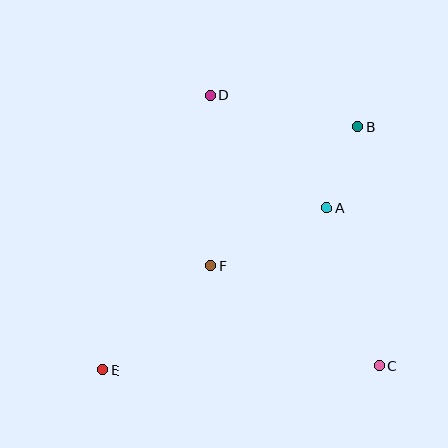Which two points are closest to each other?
Points A and B are closest to each other.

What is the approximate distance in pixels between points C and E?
The distance between C and E is approximately 277 pixels.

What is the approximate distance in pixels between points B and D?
The distance between B and D is approximately 151 pixels.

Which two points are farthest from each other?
Points B and E are farthest from each other.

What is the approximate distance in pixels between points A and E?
The distance between A and E is approximately 277 pixels.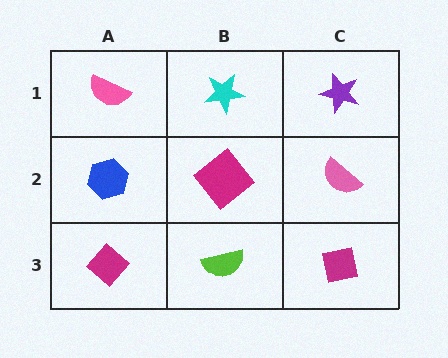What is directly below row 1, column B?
A magenta diamond.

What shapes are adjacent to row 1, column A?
A blue hexagon (row 2, column A), a cyan star (row 1, column B).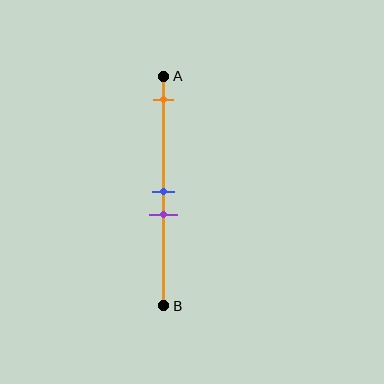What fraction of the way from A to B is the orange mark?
The orange mark is approximately 10% (0.1) of the way from A to B.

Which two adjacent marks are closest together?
The blue and purple marks are the closest adjacent pair.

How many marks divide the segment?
There are 3 marks dividing the segment.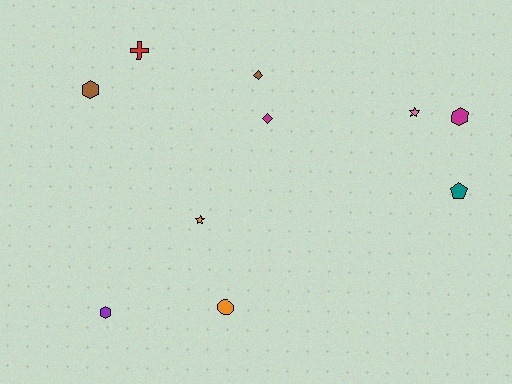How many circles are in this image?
There is 1 circle.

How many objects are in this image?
There are 10 objects.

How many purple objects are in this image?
There is 1 purple object.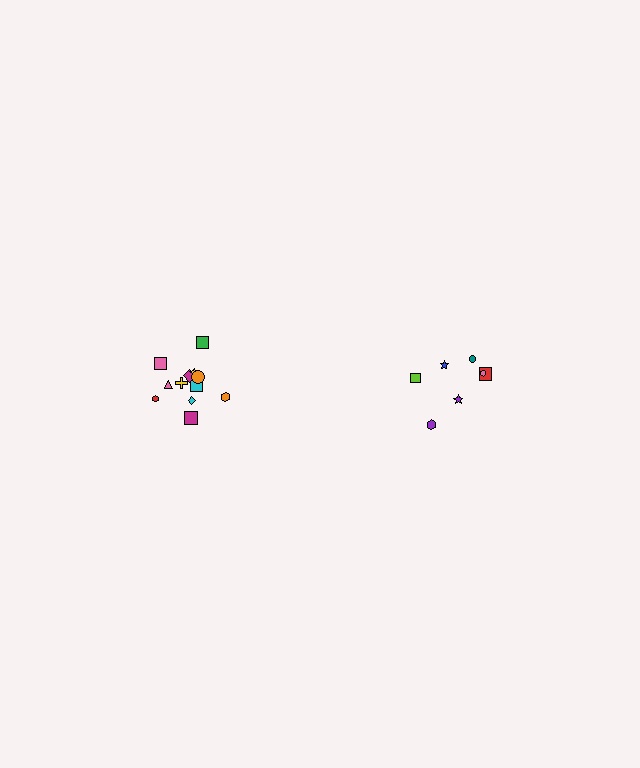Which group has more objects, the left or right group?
The left group.